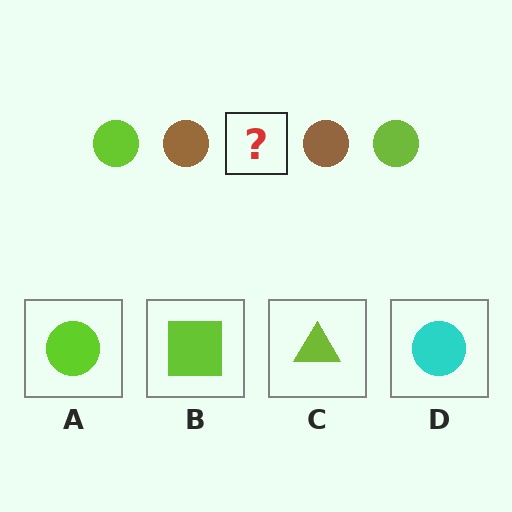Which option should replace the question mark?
Option A.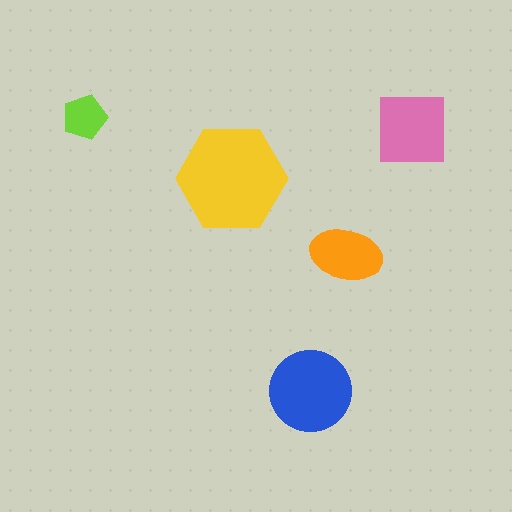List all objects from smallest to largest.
The lime pentagon, the orange ellipse, the pink square, the blue circle, the yellow hexagon.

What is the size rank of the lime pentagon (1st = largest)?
5th.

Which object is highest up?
The lime pentagon is topmost.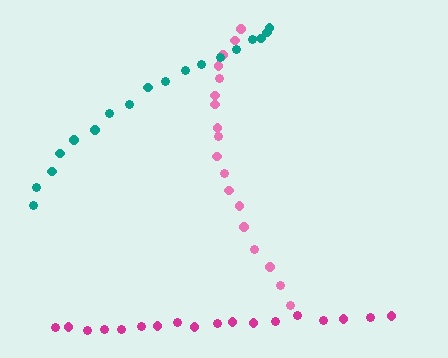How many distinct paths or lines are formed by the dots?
There are 3 distinct paths.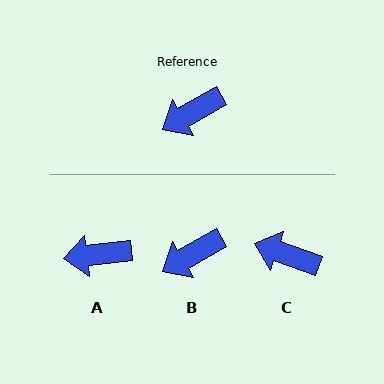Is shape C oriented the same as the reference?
No, it is off by about 50 degrees.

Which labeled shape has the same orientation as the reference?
B.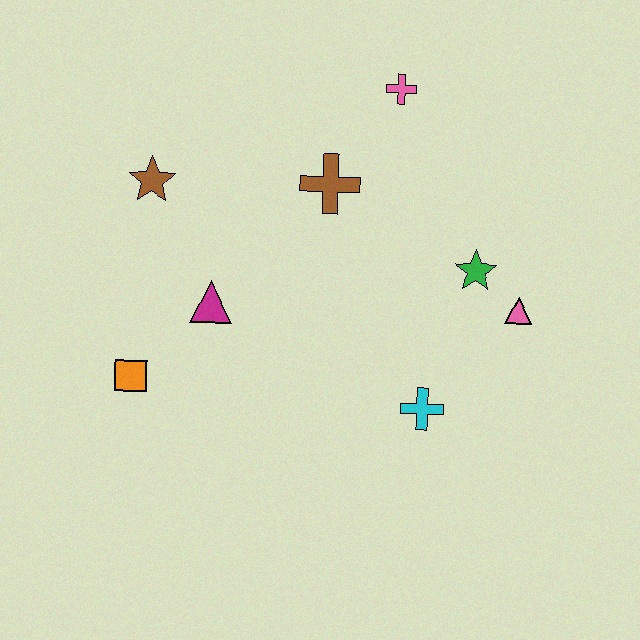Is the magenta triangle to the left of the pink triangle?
Yes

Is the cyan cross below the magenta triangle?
Yes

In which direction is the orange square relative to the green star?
The orange square is to the left of the green star.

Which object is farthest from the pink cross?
The orange square is farthest from the pink cross.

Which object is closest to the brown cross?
The pink cross is closest to the brown cross.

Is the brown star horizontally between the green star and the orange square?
Yes